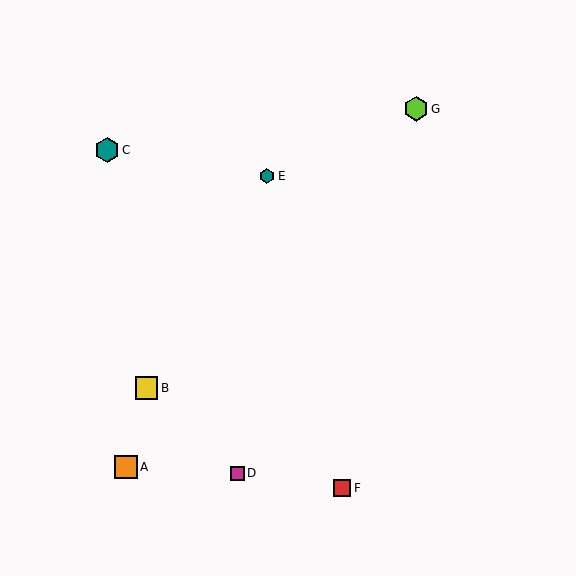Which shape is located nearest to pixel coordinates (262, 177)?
The teal hexagon (labeled E) at (267, 176) is nearest to that location.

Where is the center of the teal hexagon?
The center of the teal hexagon is at (267, 176).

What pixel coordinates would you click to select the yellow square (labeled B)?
Click at (146, 388) to select the yellow square B.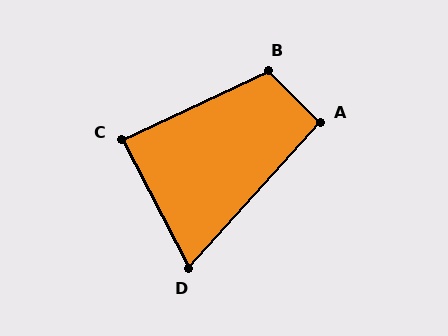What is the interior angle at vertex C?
Approximately 87 degrees (approximately right).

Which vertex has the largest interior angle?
B, at approximately 110 degrees.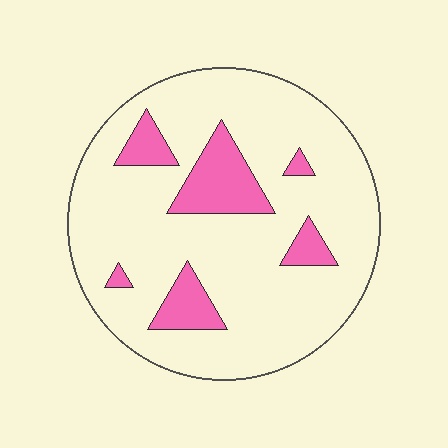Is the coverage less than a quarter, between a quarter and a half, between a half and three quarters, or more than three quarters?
Less than a quarter.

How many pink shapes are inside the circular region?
6.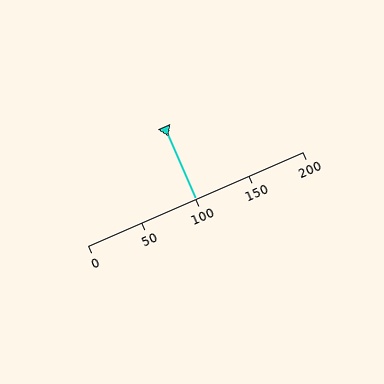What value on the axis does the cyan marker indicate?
The marker indicates approximately 100.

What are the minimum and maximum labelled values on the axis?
The axis runs from 0 to 200.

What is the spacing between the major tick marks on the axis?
The major ticks are spaced 50 apart.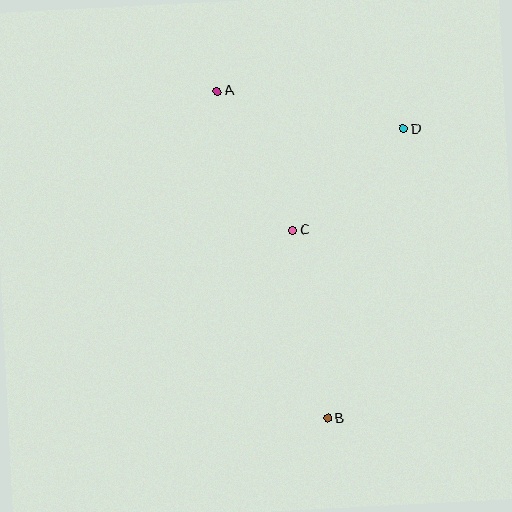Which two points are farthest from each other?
Points A and B are farthest from each other.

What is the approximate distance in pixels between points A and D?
The distance between A and D is approximately 190 pixels.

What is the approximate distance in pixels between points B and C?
The distance between B and C is approximately 191 pixels.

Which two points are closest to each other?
Points C and D are closest to each other.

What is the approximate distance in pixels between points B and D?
The distance between B and D is approximately 299 pixels.